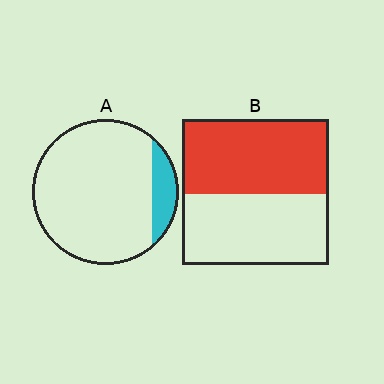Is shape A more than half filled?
No.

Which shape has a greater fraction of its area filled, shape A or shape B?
Shape B.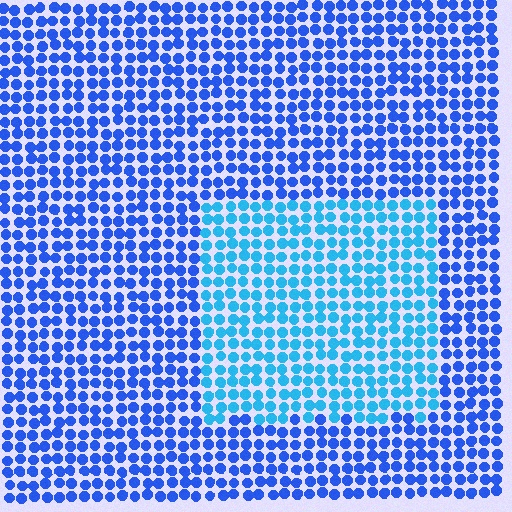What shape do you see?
I see a rectangle.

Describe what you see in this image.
The image is filled with small blue elements in a uniform arrangement. A rectangle-shaped region is visible where the elements are tinted to a slightly different hue, forming a subtle color boundary.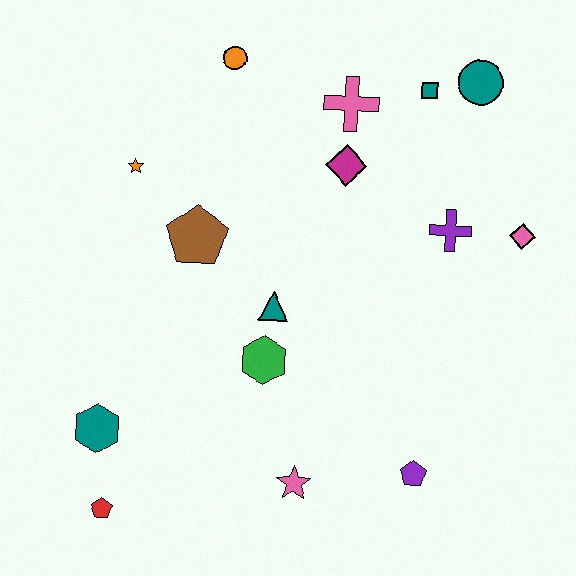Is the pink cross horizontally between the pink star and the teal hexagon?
No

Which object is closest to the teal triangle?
The green hexagon is closest to the teal triangle.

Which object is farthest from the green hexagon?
The teal circle is farthest from the green hexagon.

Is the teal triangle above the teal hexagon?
Yes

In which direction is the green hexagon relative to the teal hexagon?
The green hexagon is to the right of the teal hexagon.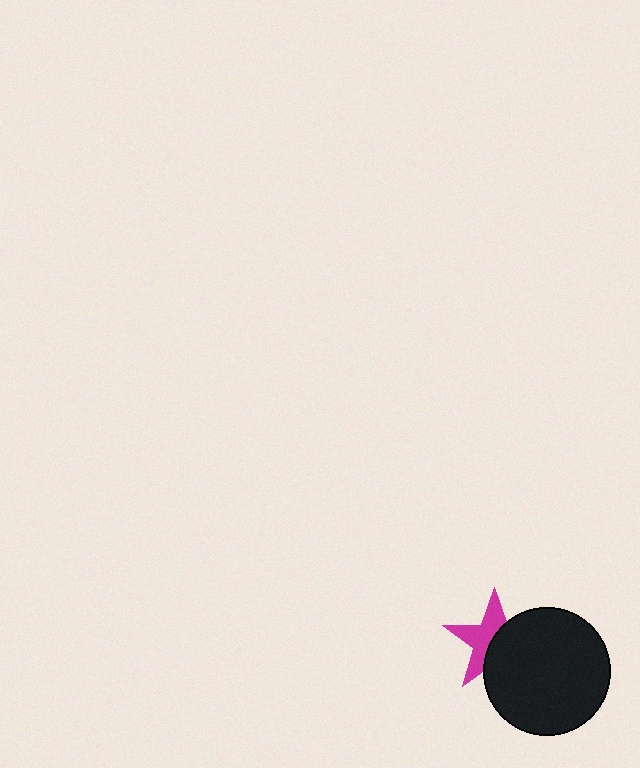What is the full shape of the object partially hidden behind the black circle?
The partially hidden object is a magenta star.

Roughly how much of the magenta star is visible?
About half of it is visible (roughly 51%).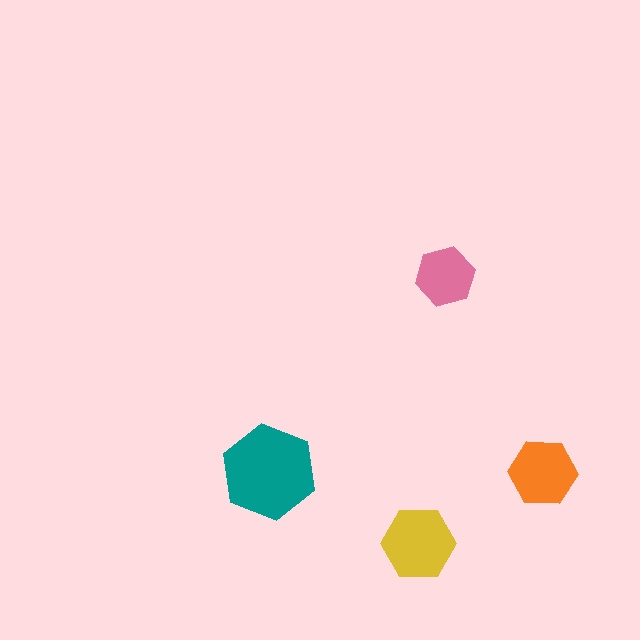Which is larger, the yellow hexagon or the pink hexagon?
The yellow one.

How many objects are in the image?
There are 4 objects in the image.